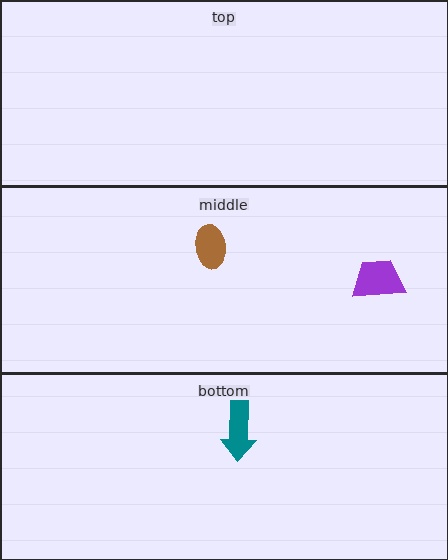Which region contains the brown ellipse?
The middle region.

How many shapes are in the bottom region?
1.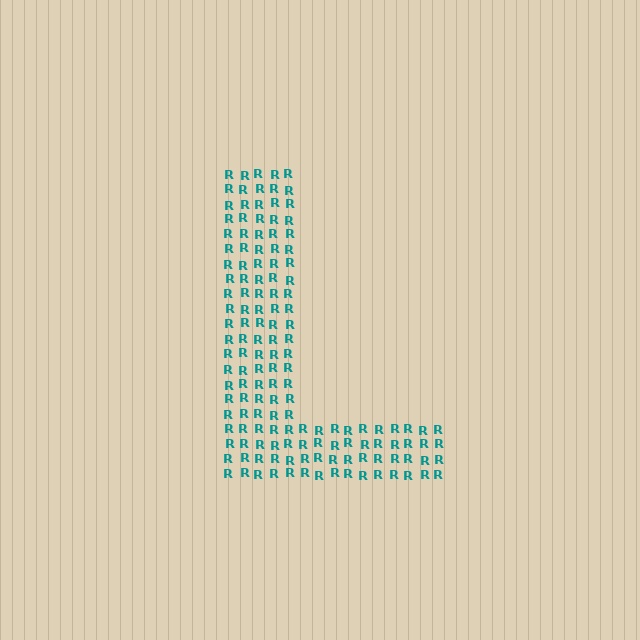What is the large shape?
The large shape is the letter L.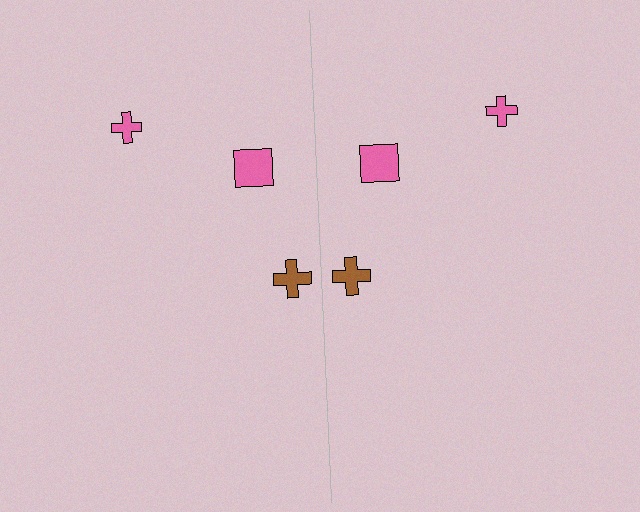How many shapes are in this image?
There are 6 shapes in this image.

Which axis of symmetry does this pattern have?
The pattern has a vertical axis of symmetry running through the center of the image.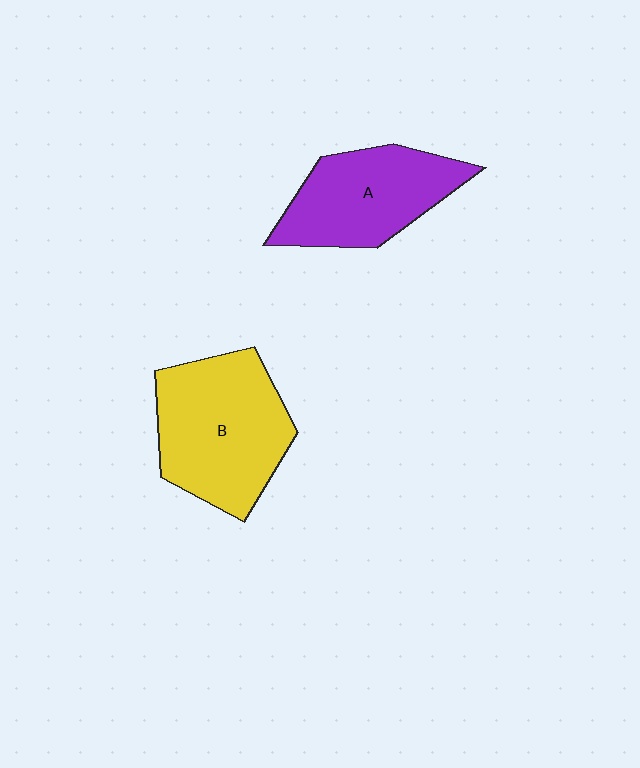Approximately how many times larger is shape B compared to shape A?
Approximately 1.2 times.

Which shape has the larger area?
Shape B (yellow).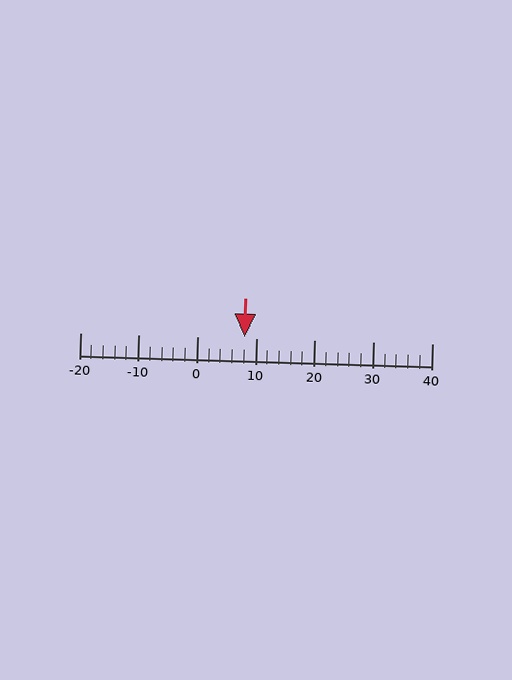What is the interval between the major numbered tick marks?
The major tick marks are spaced 10 units apart.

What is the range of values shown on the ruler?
The ruler shows values from -20 to 40.